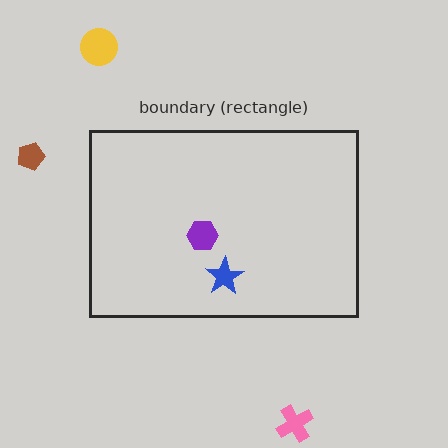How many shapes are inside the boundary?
2 inside, 3 outside.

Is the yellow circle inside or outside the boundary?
Outside.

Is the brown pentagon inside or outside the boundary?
Outside.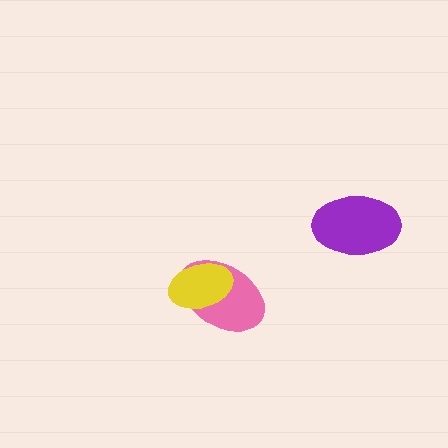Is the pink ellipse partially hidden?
Yes, it is partially covered by another shape.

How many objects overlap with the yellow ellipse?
1 object overlaps with the yellow ellipse.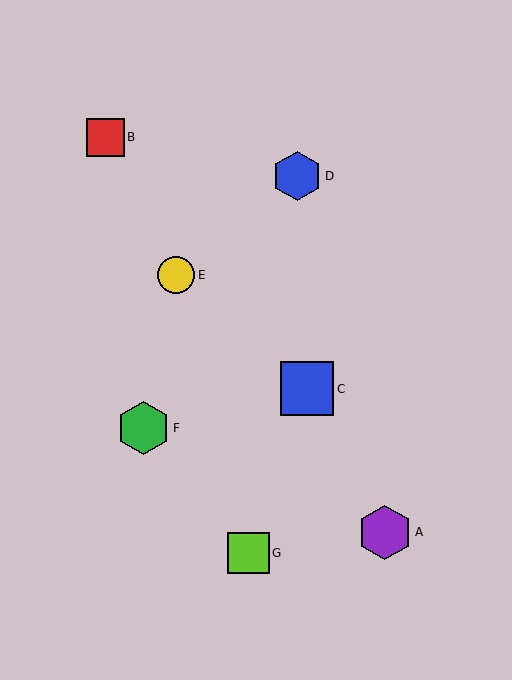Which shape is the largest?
The purple hexagon (labeled A) is the largest.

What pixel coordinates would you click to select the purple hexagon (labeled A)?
Click at (385, 533) to select the purple hexagon A.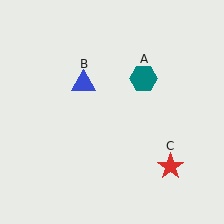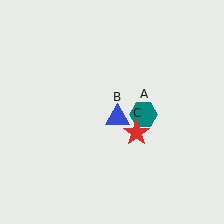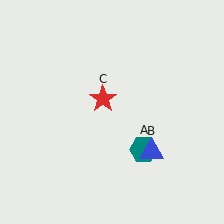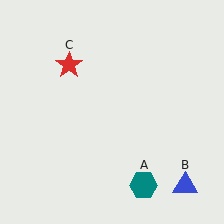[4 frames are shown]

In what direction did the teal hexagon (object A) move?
The teal hexagon (object A) moved down.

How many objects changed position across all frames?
3 objects changed position: teal hexagon (object A), blue triangle (object B), red star (object C).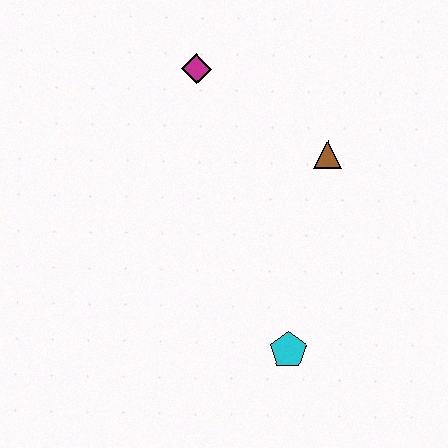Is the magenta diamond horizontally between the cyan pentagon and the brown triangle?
No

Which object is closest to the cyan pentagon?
The brown triangle is closest to the cyan pentagon.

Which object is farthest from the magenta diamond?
The cyan pentagon is farthest from the magenta diamond.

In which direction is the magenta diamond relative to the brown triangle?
The magenta diamond is to the left of the brown triangle.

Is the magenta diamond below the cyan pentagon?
No